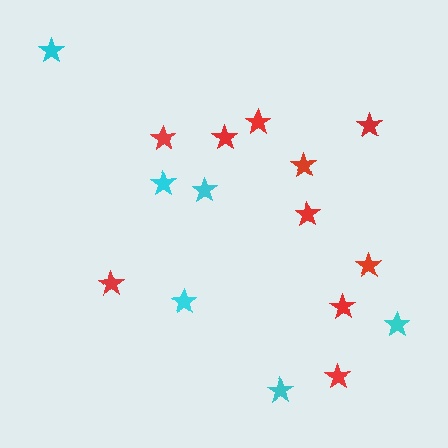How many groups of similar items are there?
There are 2 groups: one group of cyan stars (6) and one group of red stars (10).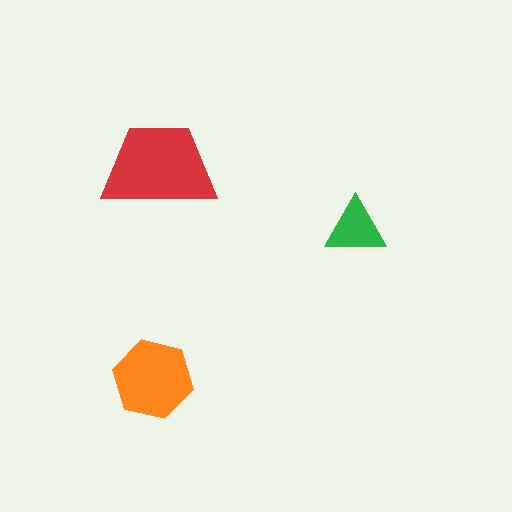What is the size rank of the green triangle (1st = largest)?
3rd.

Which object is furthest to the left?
The orange hexagon is leftmost.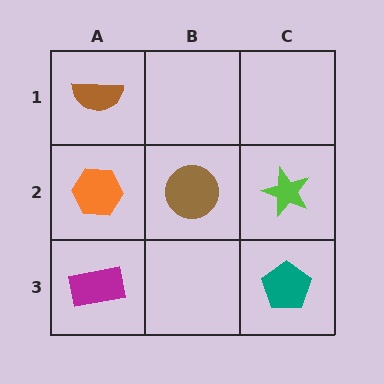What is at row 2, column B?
A brown circle.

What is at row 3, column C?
A teal pentagon.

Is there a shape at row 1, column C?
No, that cell is empty.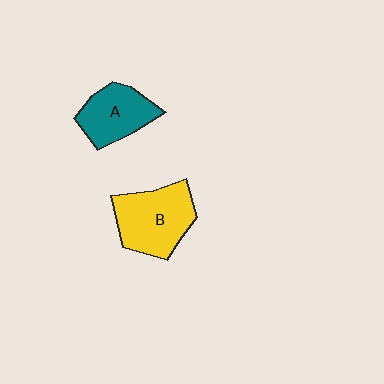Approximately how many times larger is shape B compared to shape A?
Approximately 1.3 times.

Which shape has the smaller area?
Shape A (teal).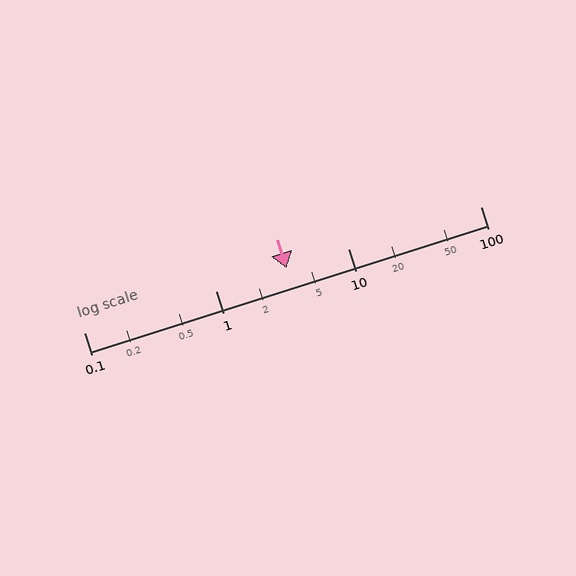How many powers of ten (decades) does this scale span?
The scale spans 3 decades, from 0.1 to 100.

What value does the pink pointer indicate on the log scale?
The pointer indicates approximately 3.4.